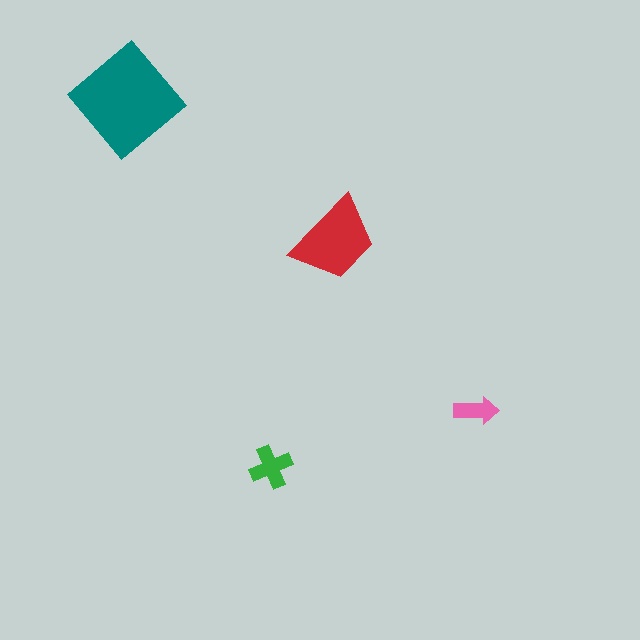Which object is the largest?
The teal diamond.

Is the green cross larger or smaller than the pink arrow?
Larger.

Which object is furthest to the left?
The teal diamond is leftmost.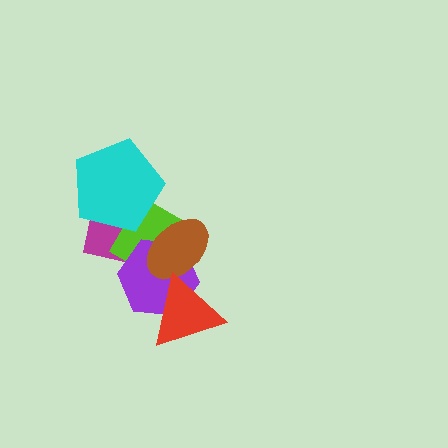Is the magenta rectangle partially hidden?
Yes, it is partially covered by another shape.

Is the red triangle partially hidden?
No, no other shape covers it.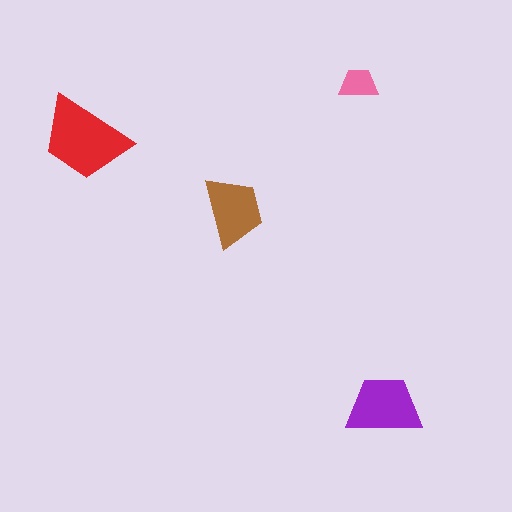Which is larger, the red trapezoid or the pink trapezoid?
The red one.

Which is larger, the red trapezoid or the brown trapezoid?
The red one.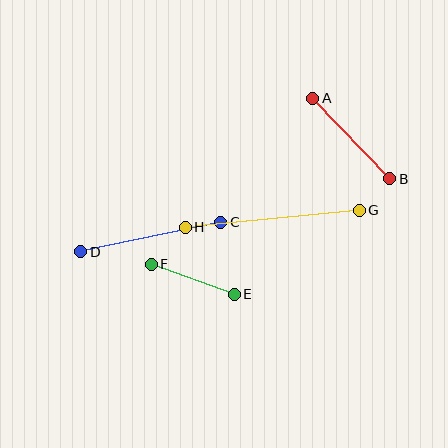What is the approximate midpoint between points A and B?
The midpoint is at approximately (351, 138) pixels.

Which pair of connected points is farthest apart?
Points G and H are farthest apart.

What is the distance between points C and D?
The distance is approximately 143 pixels.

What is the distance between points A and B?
The distance is approximately 111 pixels.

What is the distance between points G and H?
The distance is approximately 175 pixels.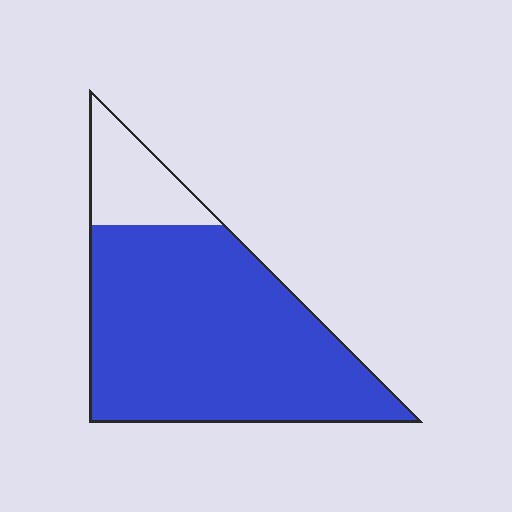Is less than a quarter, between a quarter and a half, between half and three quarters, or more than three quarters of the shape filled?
More than three quarters.